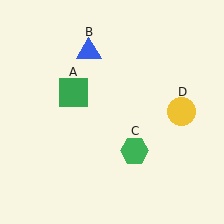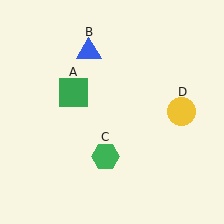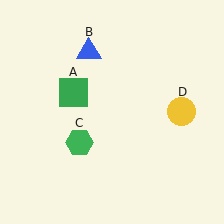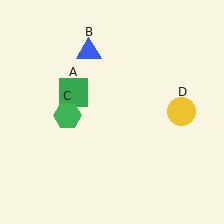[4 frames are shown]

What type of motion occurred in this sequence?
The green hexagon (object C) rotated clockwise around the center of the scene.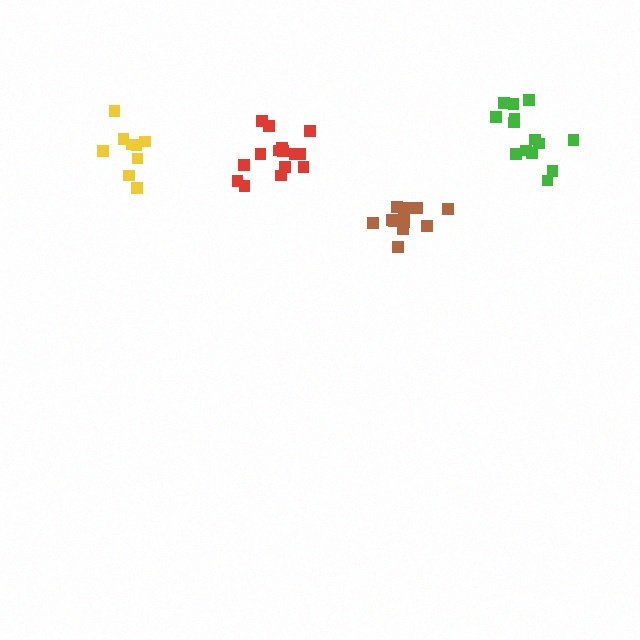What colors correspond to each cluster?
The clusters are colored: green, yellow, red, brown.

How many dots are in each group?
Group 1: 14 dots, Group 2: 9 dots, Group 3: 15 dots, Group 4: 12 dots (50 total).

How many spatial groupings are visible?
There are 4 spatial groupings.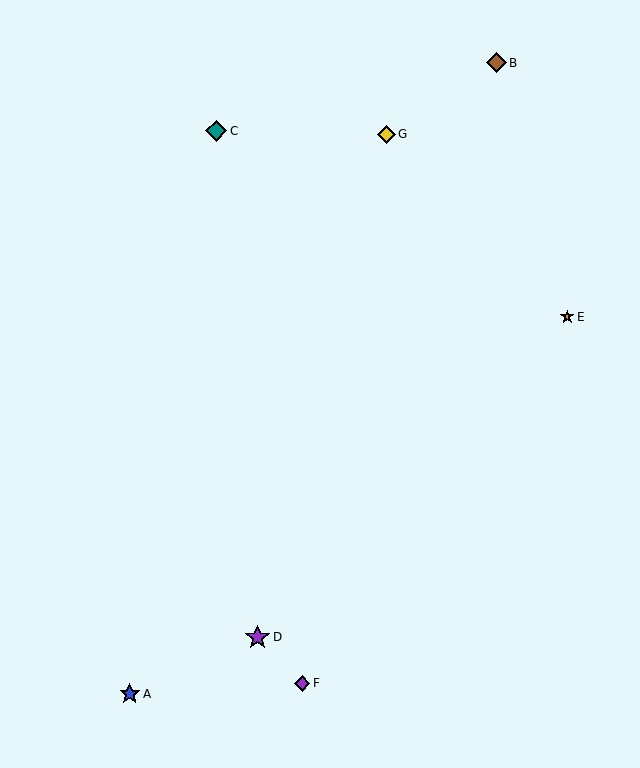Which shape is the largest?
The purple star (labeled D) is the largest.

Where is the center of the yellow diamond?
The center of the yellow diamond is at (387, 134).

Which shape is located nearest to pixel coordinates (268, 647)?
The purple star (labeled D) at (258, 637) is nearest to that location.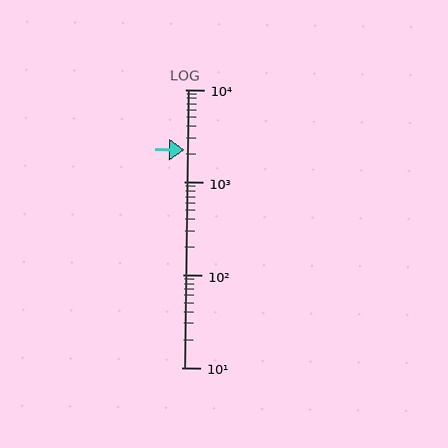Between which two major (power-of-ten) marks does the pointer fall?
The pointer is between 1000 and 10000.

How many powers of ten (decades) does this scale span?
The scale spans 3 decades, from 10 to 10000.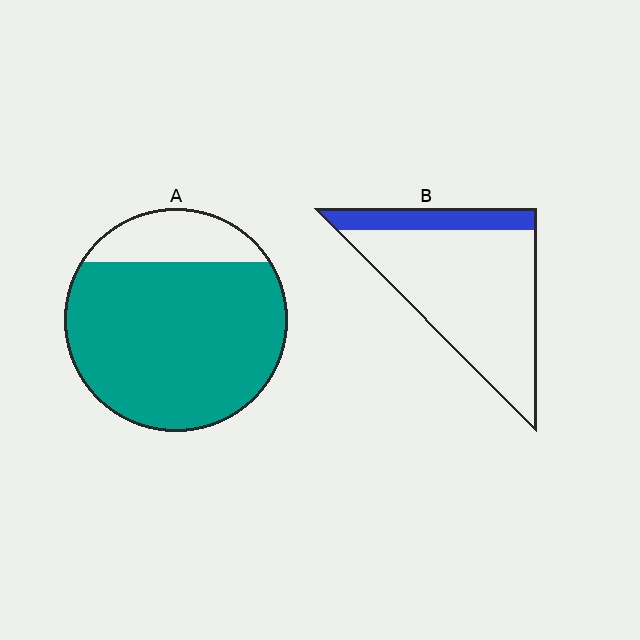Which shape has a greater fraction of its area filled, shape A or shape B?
Shape A.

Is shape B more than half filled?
No.